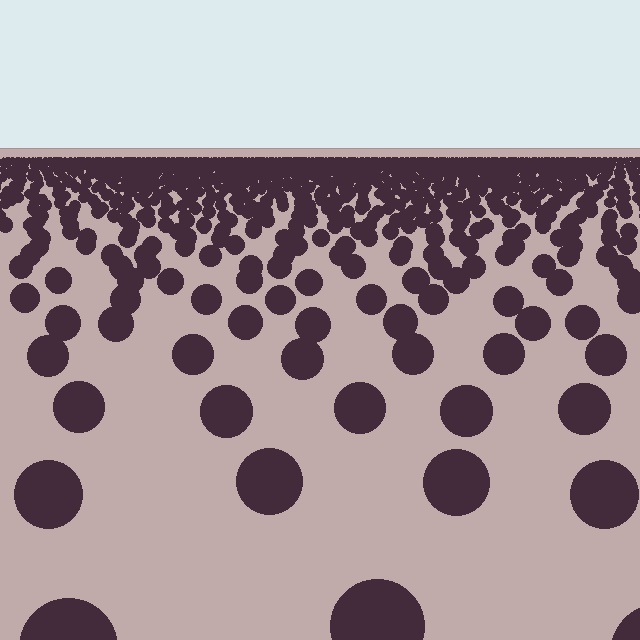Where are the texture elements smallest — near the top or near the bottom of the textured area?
Near the top.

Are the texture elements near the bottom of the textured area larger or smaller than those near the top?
Larger. Near the bottom, elements are closer to the viewer and appear at a bigger on-screen size.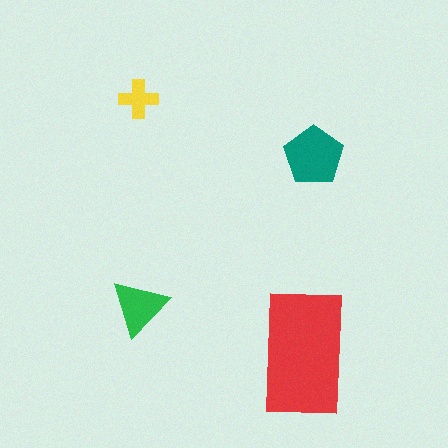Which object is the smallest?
The yellow cross.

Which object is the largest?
The red rectangle.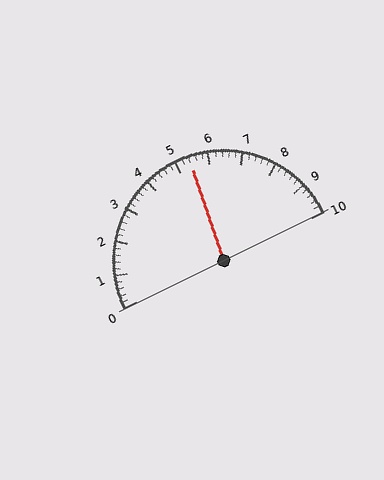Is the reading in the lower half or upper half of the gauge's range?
The reading is in the upper half of the range (0 to 10).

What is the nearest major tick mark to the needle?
The nearest major tick mark is 5.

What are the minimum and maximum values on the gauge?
The gauge ranges from 0 to 10.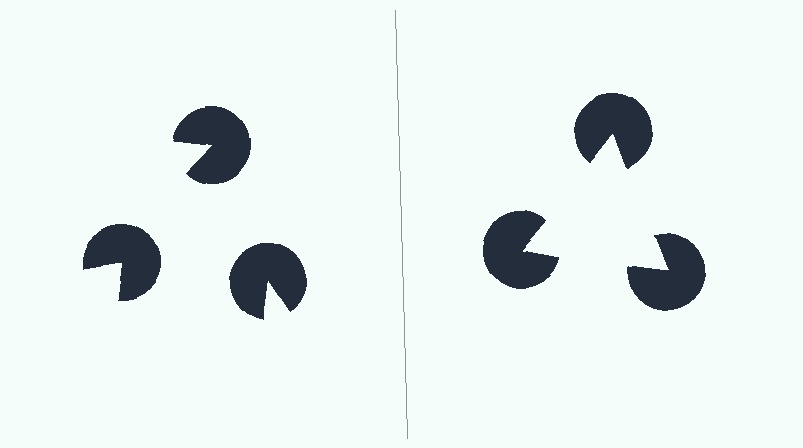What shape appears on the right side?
An illusory triangle.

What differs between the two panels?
The pac-man discs are positioned identically on both sides; only the wedge orientations differ. On the right they align to a triangle; on the left they are misaligned.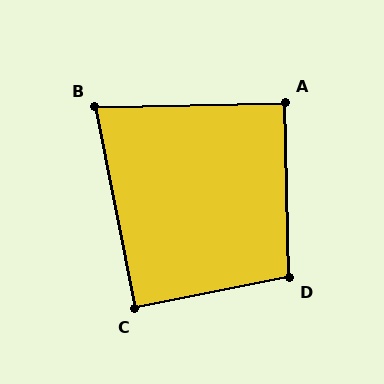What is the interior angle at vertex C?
Approximately 90 degrees (approximately right).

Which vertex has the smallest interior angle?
B, at approximately 80 degrees.